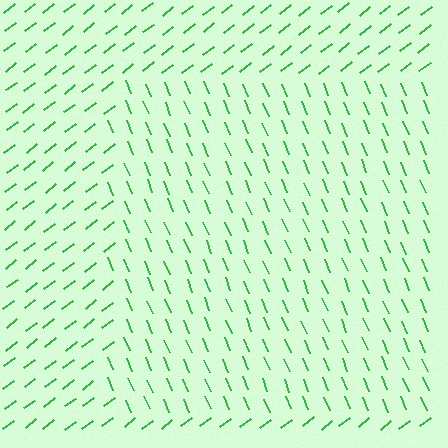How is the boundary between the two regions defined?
The boundary is defined purely by a change in line orientation (approximately 74 degrees difference). All lines are the same color and thickness.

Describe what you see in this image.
The image is filled with small green line segments. A rectangle region in the image has lines oriented differently from the surrounding lines, creating a visible texture boundary.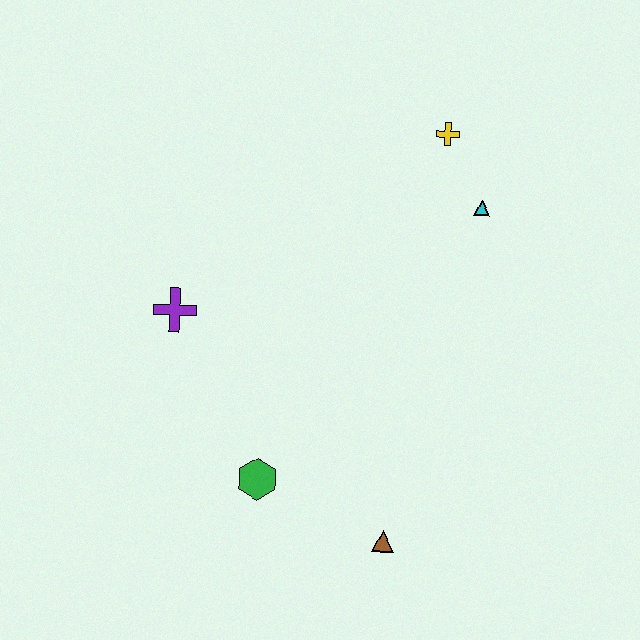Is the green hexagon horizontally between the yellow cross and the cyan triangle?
No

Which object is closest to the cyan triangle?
The yellow cross is closest to the cyan triangle.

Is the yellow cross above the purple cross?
Yes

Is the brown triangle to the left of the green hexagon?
No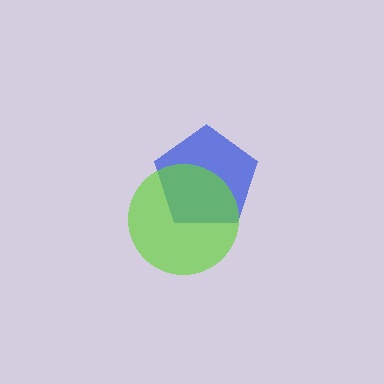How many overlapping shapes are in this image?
There are 2 overlapping shapes in the image.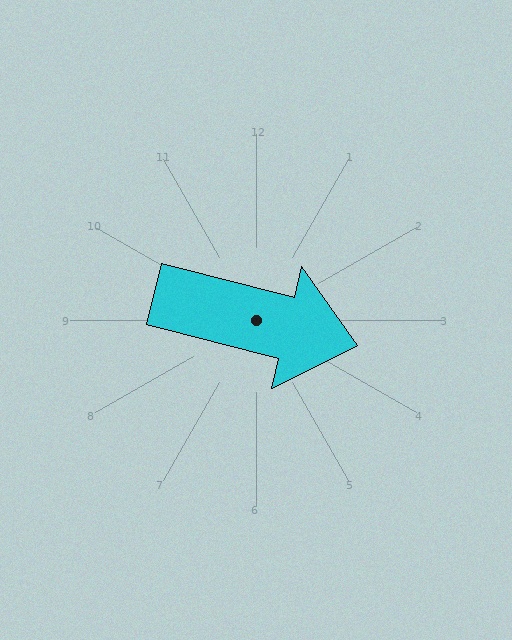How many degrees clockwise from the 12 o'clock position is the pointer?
Approximately 104 degrees.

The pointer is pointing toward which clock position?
Roughly 3 o'clock.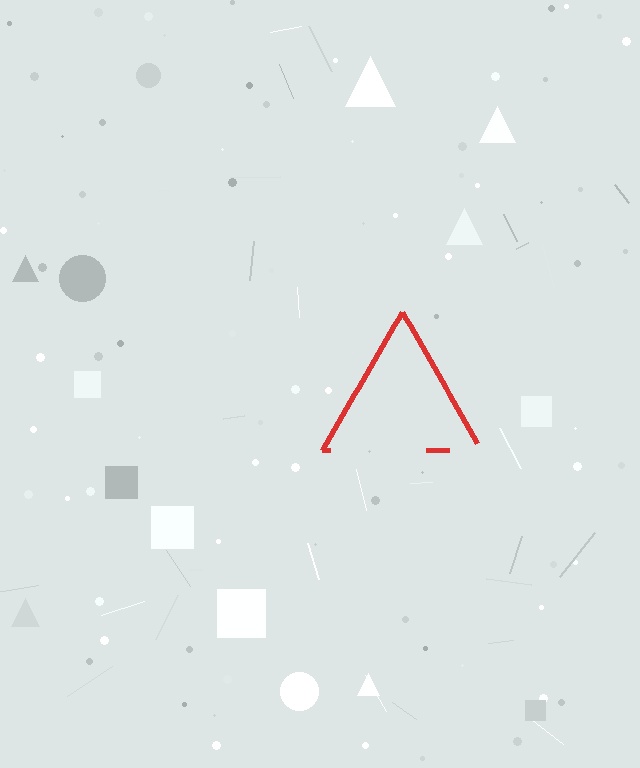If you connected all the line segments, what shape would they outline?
They would outline a triangle.